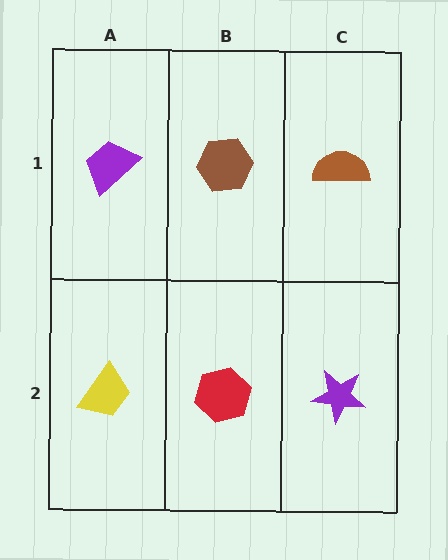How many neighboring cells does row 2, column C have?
2.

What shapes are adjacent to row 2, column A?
A purple trapezoid (row 1, column A), a red hexagon (row 2, column B).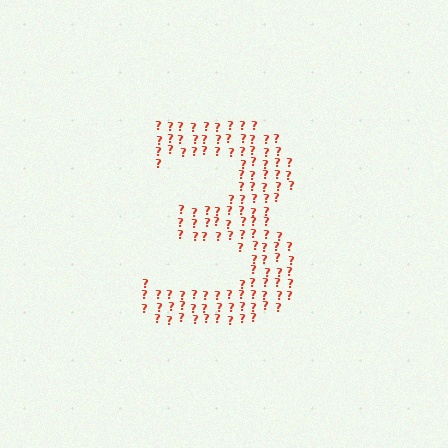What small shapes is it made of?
It is made of small question marks.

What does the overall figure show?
The overall figure shows the digit 3.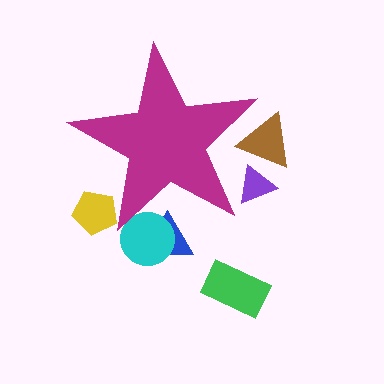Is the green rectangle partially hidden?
No, the green rectangle is fully visible.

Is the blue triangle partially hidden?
Yes, the blue triangle is partially hidden behind the magenta star.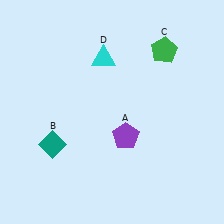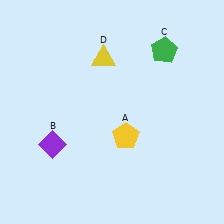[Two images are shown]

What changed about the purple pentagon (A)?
In Image 1, A is purple. In Image 2, it changed to yellow.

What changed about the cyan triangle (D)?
In Image 1, D is cyan. In Image 2, it changed to yellow.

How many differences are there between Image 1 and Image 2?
There are 3 differences between the two images.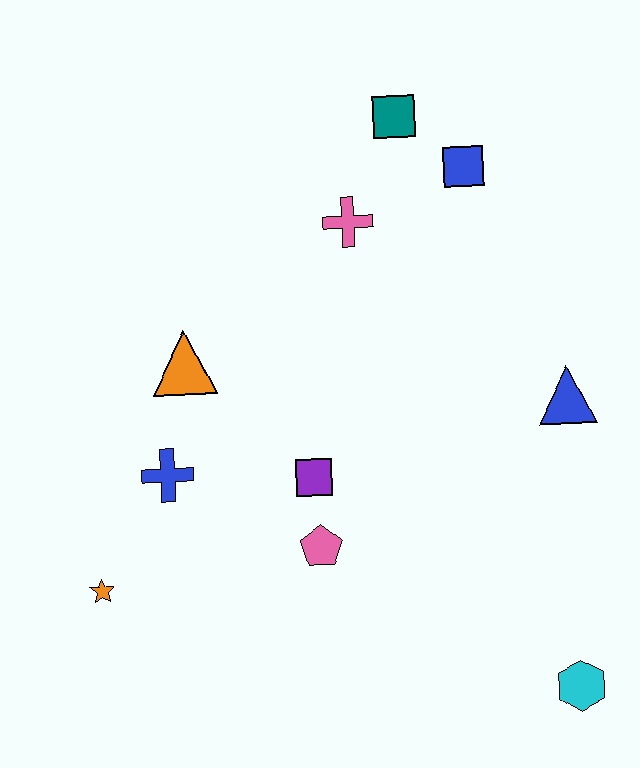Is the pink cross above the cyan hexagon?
Yes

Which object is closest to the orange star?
The blue cross is closest to the orange star.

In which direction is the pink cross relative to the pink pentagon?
The pink cross is above the pink pentagon.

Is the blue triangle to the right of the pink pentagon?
Yes